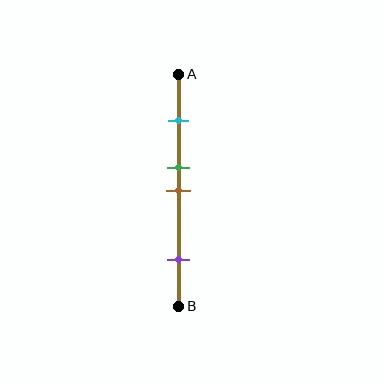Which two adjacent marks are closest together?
The green and brown marks are the closest adjacent pair.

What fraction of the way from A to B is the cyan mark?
The cyan mark is approximately 20% (0.2) of the way from A to B.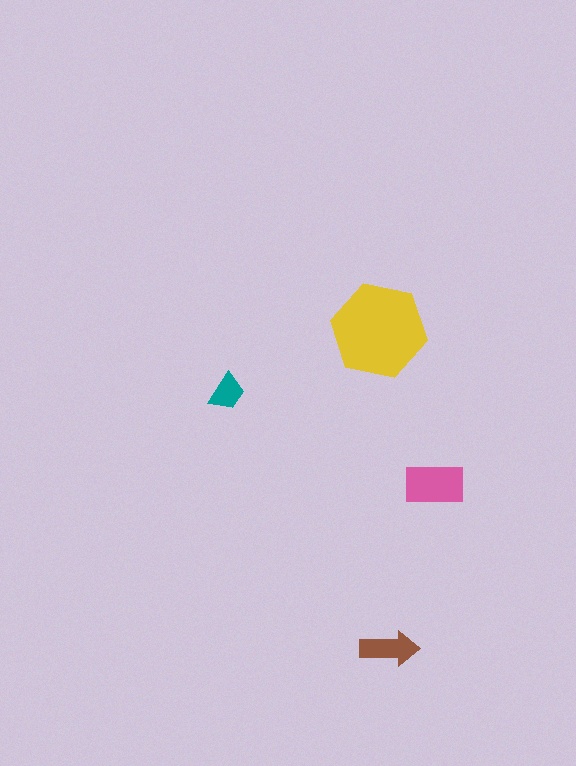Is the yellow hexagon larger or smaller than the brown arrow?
Larger.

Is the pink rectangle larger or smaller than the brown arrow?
Larger.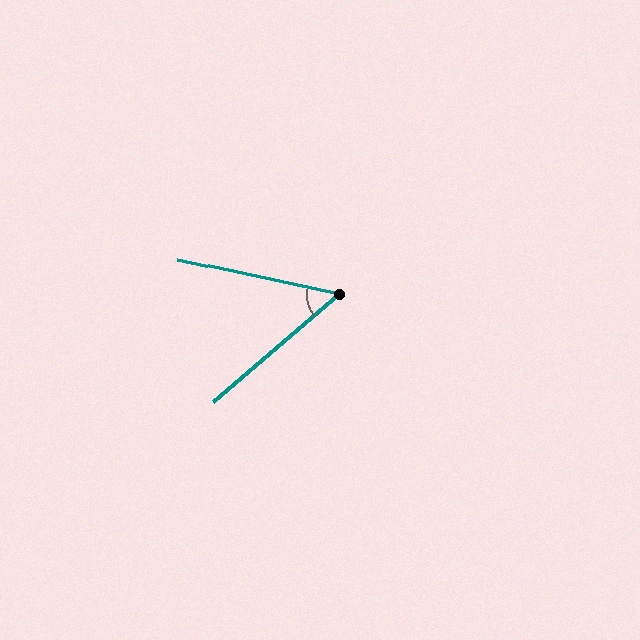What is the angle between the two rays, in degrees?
Approximately 53 degrees.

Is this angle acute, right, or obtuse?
It is acute.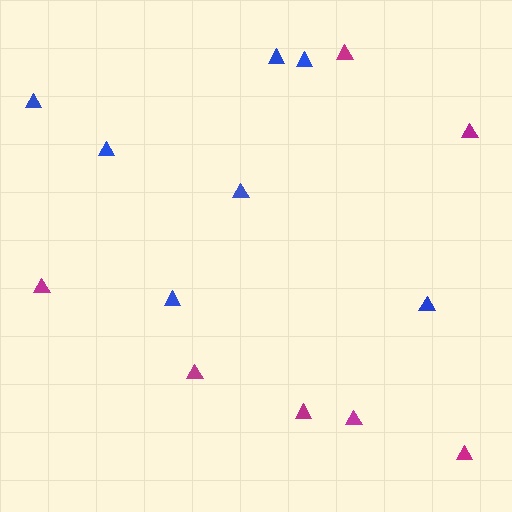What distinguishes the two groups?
There are 2 groups: one group of blue triangles (7) and one group of magenta triangles (7).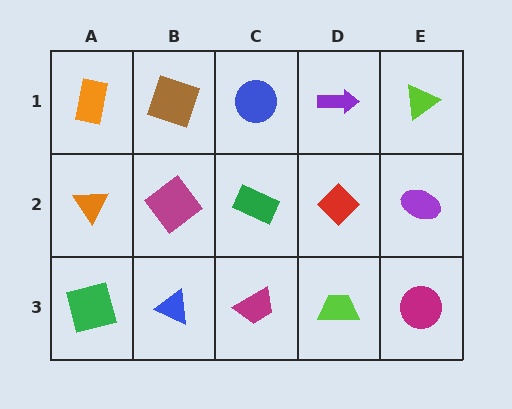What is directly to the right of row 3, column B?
A magenta trapezoid.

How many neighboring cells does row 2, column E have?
3.